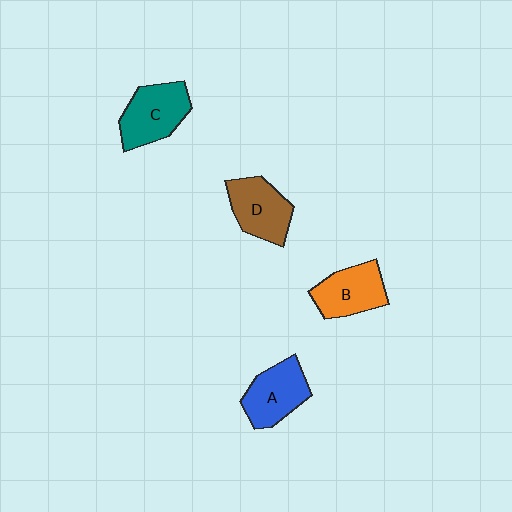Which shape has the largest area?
Shape C (teal).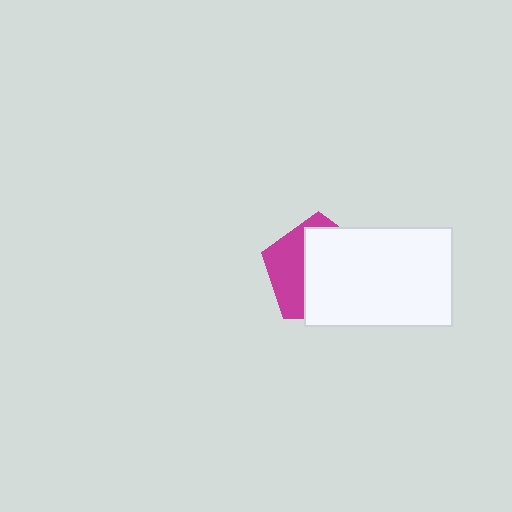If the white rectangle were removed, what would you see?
You would see the complete magenta pentagon.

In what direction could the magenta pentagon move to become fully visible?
The magenta pentagon could move left. That would shift it out from behind the white rectangle entirely.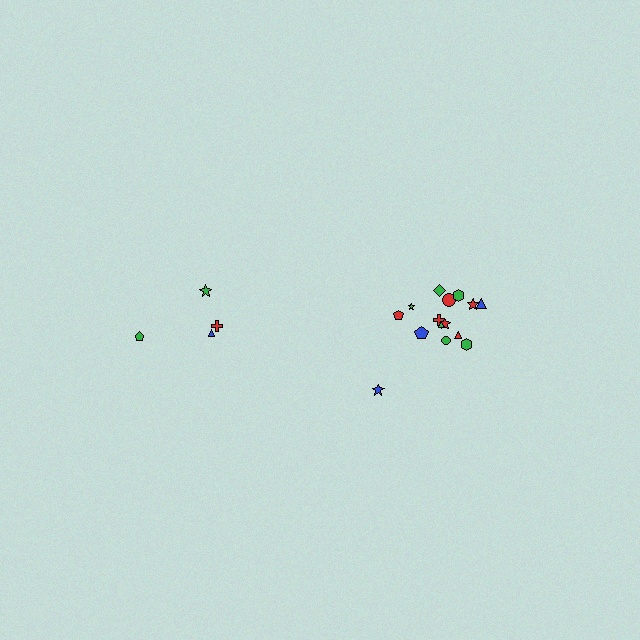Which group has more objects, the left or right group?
The right group.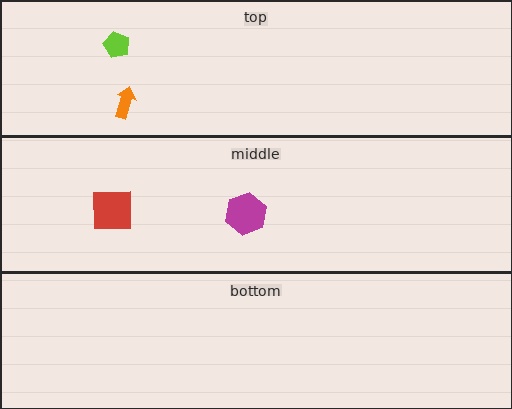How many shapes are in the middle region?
2.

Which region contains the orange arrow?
The top region.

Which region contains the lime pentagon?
The top region.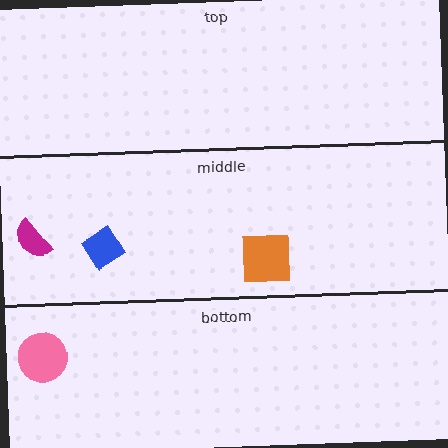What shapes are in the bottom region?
The pink circle.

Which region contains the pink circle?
The bottom region.